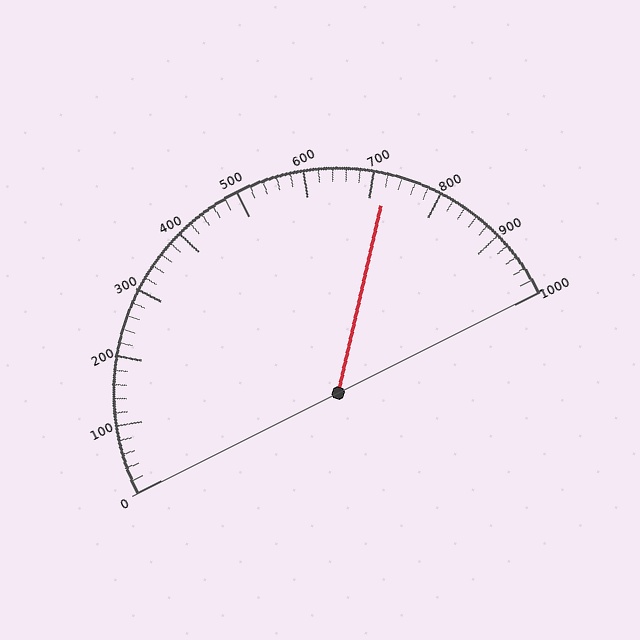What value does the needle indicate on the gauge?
The needle indicates approximately 720.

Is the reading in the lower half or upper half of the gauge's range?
The reading is in the upper half of the range (0 to 1000).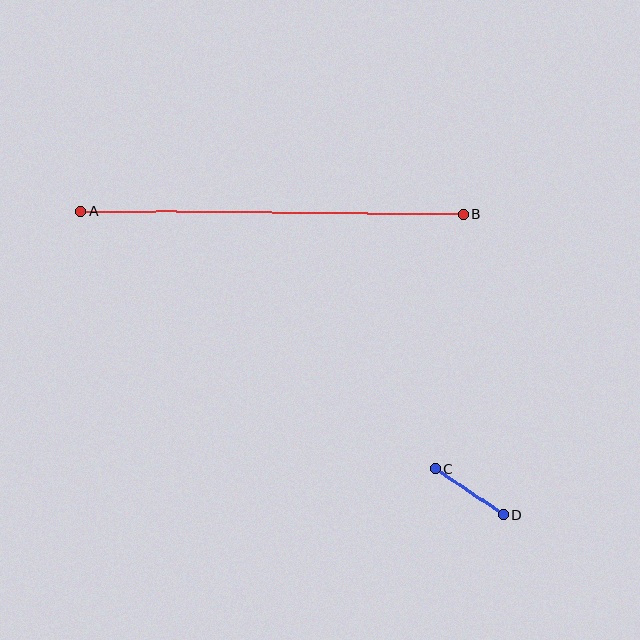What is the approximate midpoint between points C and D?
The midpoint is at approximately (469, 492) pixels.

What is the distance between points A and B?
The distance is approximately 382 pixels.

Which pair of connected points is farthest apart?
Points A and B are farthest apart.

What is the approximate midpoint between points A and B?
The midpoint is at approximately (272, 212) pixels.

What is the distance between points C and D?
The distance is approximately 81 pixels.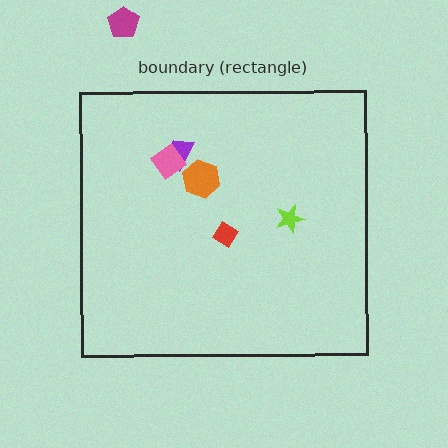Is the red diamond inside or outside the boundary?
Inside.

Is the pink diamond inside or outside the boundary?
Inside.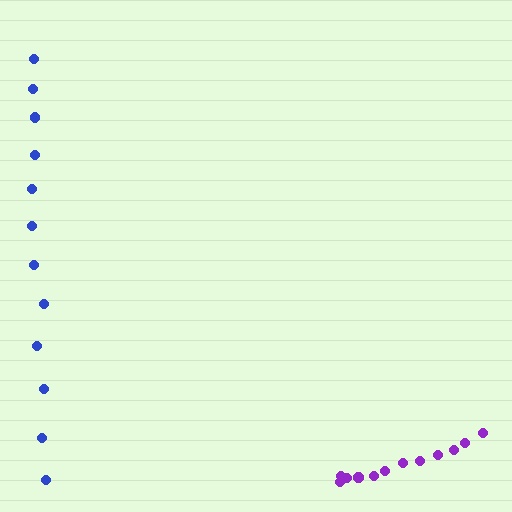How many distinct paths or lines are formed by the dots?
There are 2 distinct paths.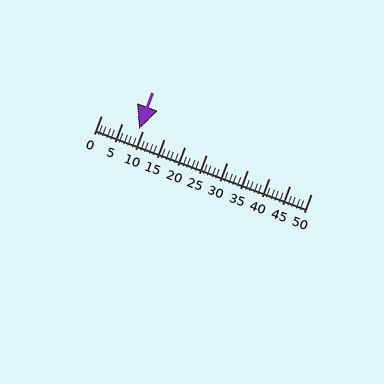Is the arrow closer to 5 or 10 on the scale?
The arrow is closer to 10.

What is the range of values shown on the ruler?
The ruler shows values from 0 to 50.